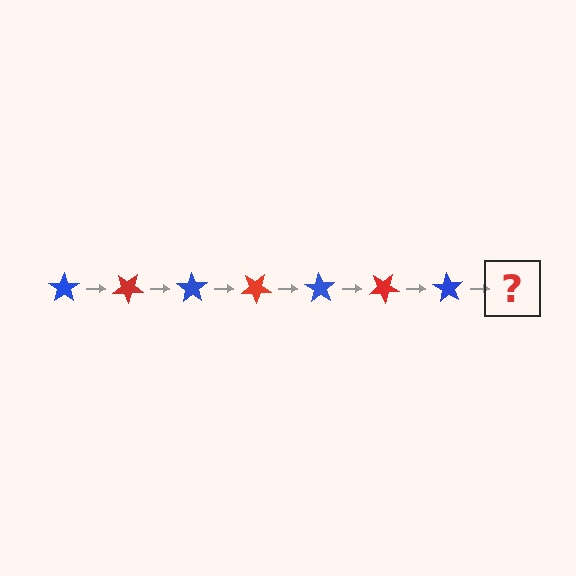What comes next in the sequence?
The next element should be a red star, rotated 245 degrees from the start.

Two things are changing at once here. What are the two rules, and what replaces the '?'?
The two rules are that it rotates 35 degrees each step and the color cycles through blue and red. The '?' should be a red star, rotated 245 degrees from the start.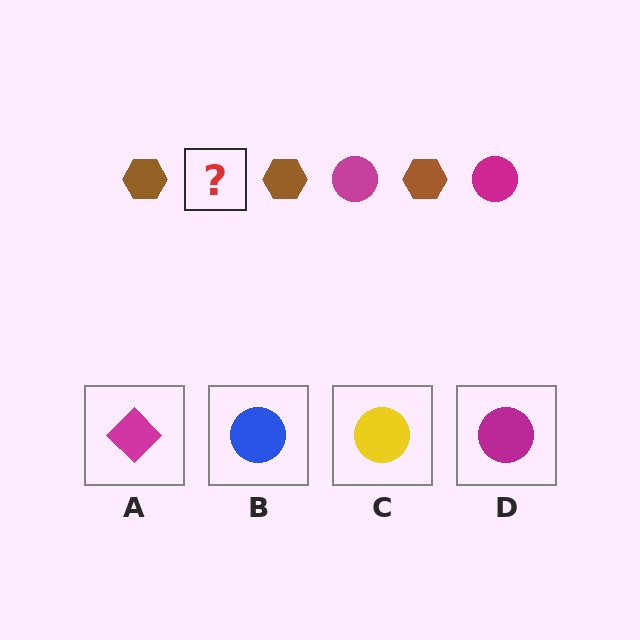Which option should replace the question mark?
Option D.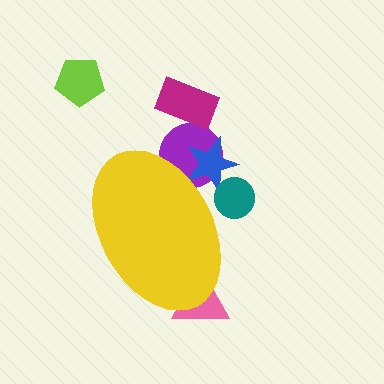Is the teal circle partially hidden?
Yes, the teal circle is partially hidden behind the yellow ellipse.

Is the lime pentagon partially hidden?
No, the lime pentagon is fully visible.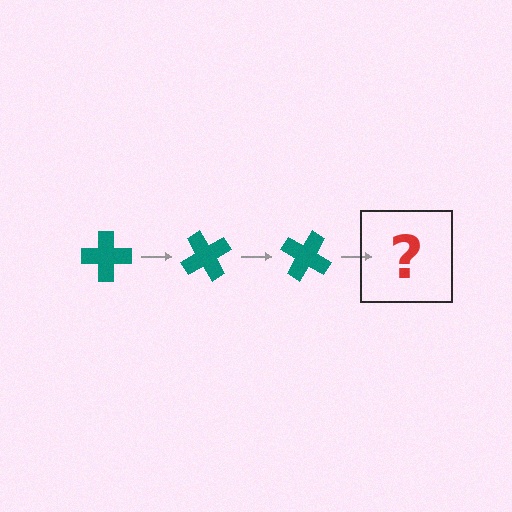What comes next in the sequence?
The next element should be a teal cross rotated 180 degrees.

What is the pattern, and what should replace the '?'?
The pattern is that the cross rotates 60 degrees each step. The '?' should be a teal cross rotated 180 degrees.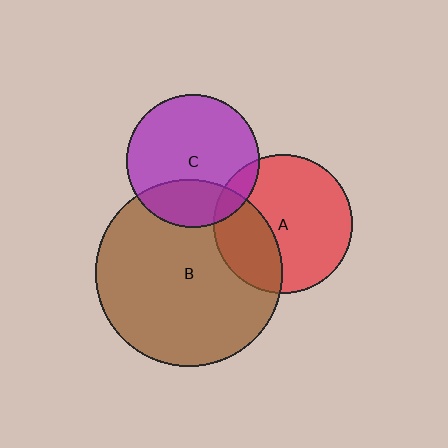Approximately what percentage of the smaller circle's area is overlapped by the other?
Approximately 10%.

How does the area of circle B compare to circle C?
Approximately 2.0 times.